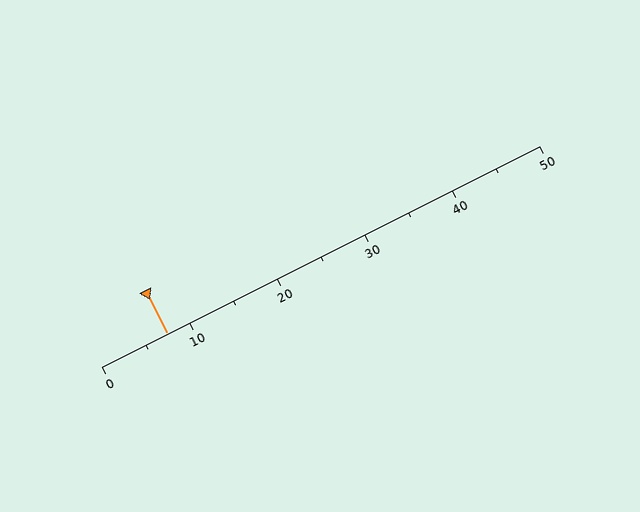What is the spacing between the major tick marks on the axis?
The major ticks are spaced 10 apart.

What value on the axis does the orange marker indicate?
The marker indicates approximately 7.5.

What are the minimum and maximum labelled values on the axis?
The axis runs from 0 to 50.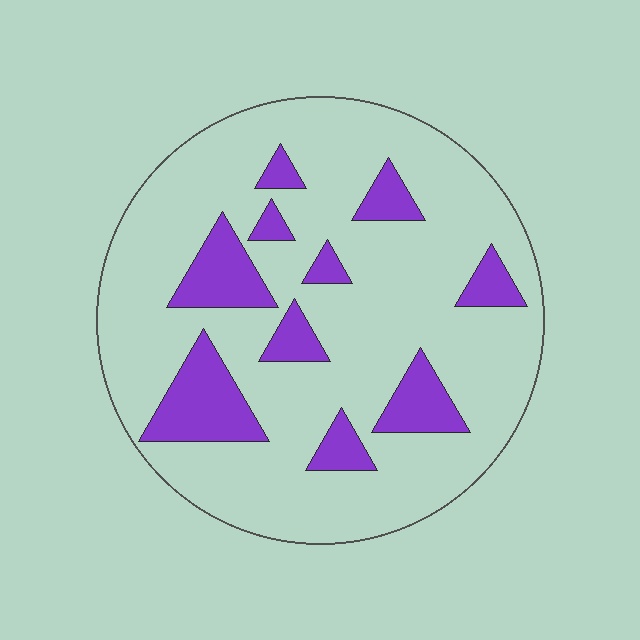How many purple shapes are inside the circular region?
10.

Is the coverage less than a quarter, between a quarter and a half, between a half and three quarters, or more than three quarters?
Less than a quarter.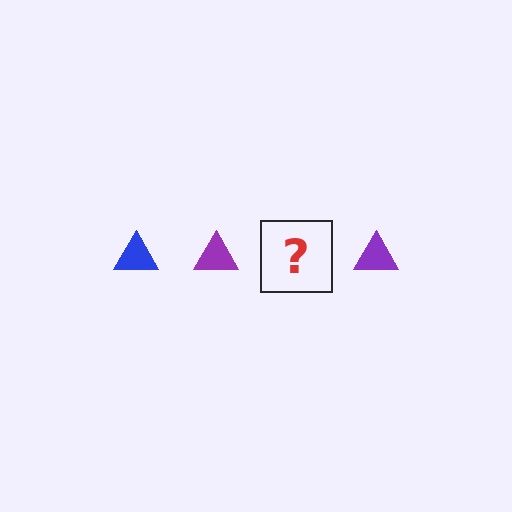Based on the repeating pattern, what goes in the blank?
The blank should be a blue triangle.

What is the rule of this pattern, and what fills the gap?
The rule is that the pattern cycles through blue, purple triangles. The gap should be filled with a blue triangle.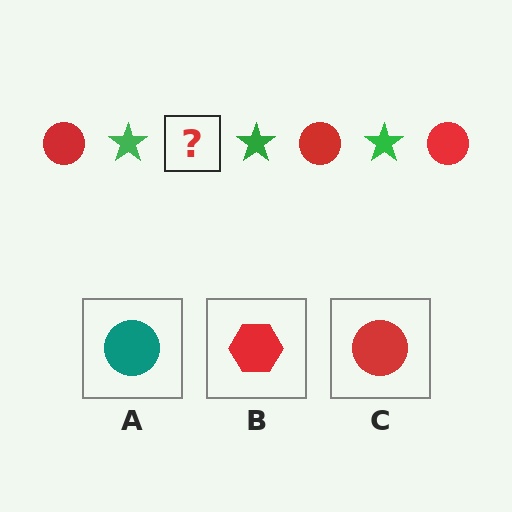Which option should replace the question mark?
Option C.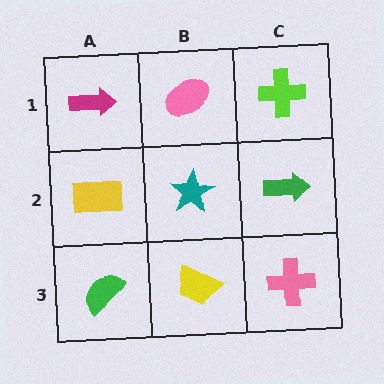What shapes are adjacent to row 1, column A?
A yellow rectangle (row 2, column A), a pink ellipse (row 1, column B).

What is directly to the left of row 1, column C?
A pink ellipse.